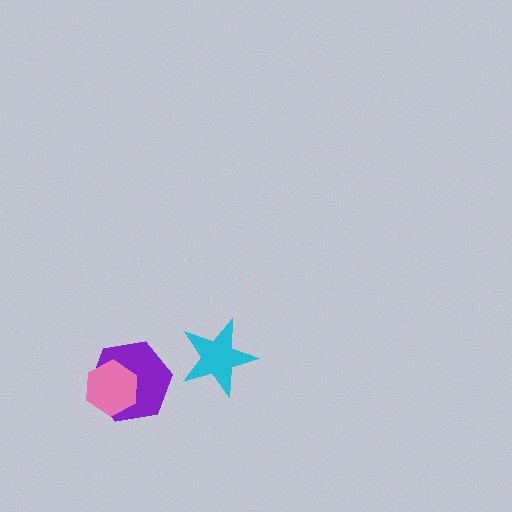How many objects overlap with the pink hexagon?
1 object overlaps with the pink hexagon.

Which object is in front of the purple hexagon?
The pink hexagon is in front of the purple hexagon.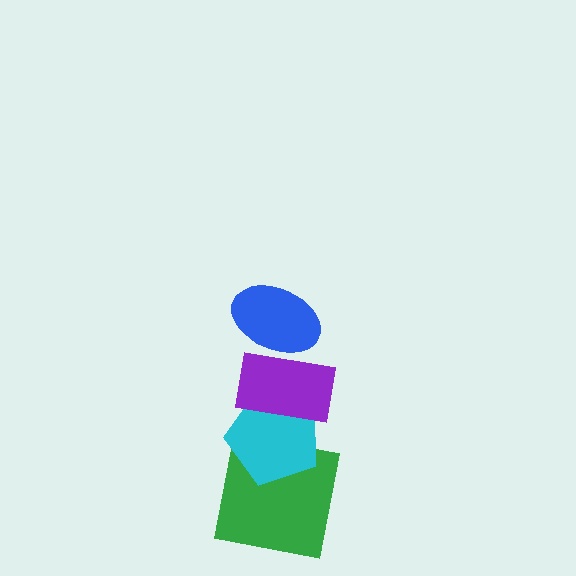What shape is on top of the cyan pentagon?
The purple rectangle is on top of the cyan pentagon.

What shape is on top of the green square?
The cyan pentagon is on top of the green square.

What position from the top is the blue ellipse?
The blue ellipse is 1st from the top.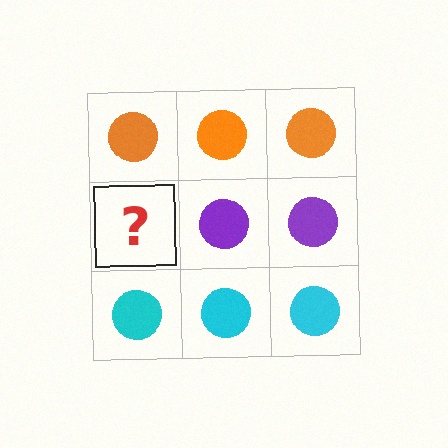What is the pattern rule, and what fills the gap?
The rule is that each row has a consistent color. The gap should be filled with a purple circle.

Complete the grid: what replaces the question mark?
The question mark should be replaced with a purple circle.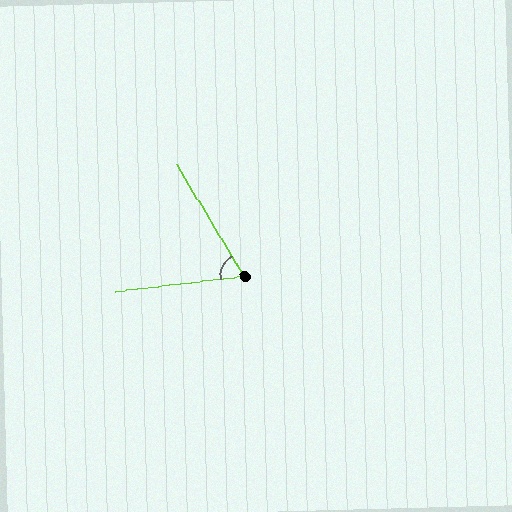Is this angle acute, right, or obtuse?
It is acute.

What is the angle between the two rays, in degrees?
Approximately 66 degrees.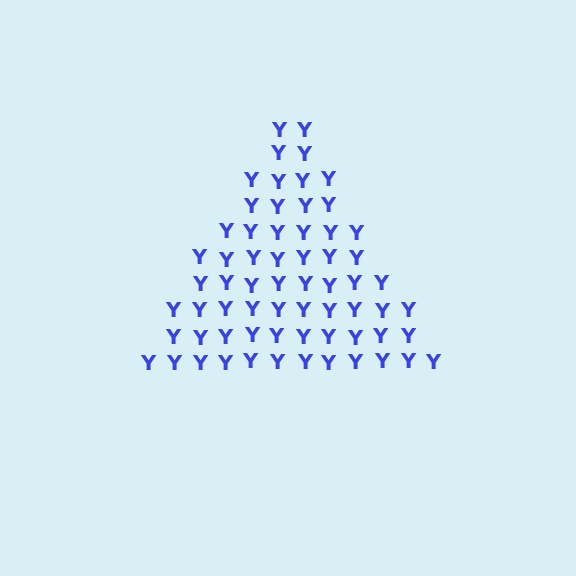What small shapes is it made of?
It is made of small letter Y's.